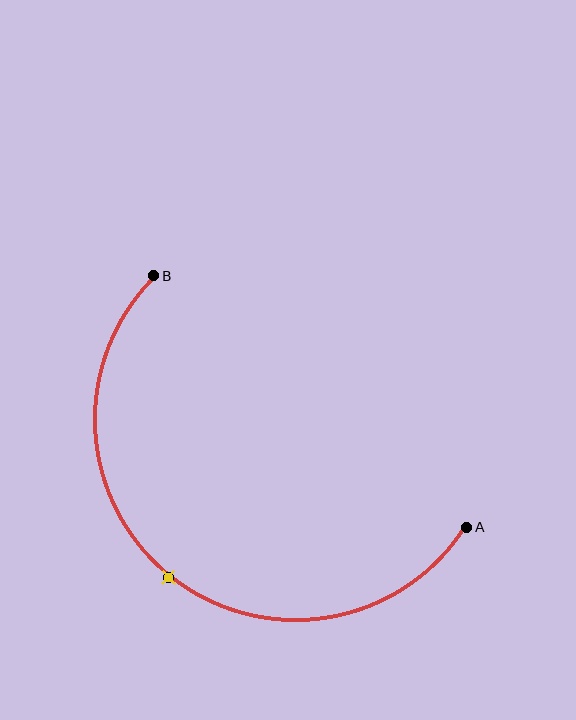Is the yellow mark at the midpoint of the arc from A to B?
Yes. The yellow mark lies on the arc at equal arc-length from both A and B — it is the arc midpoint.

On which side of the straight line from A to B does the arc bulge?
The arc bulges below and to the left of the straight line connecting A and B.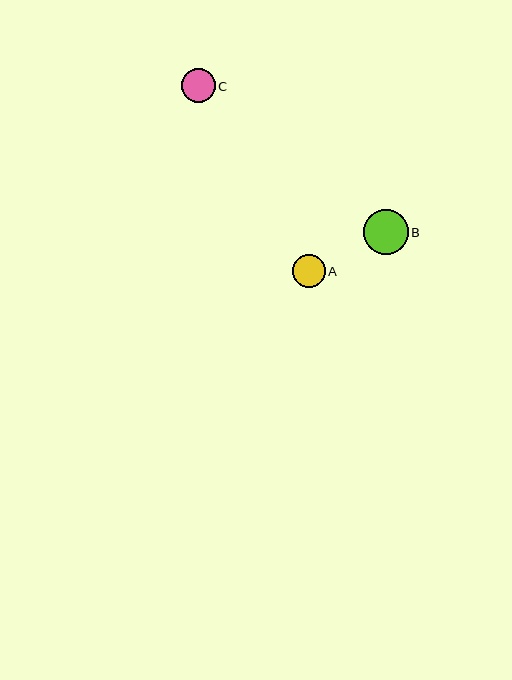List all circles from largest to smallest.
From largest to smallest: B, C, A.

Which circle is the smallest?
Circle A is the smallest with a size of approximately 33 pixels.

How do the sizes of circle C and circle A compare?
Circle C and circle A are approximately the same size.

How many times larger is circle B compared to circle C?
Circle B is approximately 1.3 times the size of circle C.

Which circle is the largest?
Circle B is the largest with a size of approximately 45 pixels.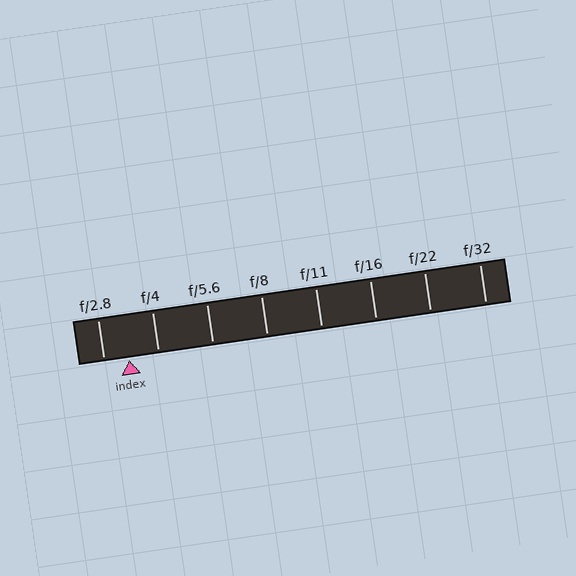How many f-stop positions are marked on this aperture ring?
There are 8 f-stop positions marked.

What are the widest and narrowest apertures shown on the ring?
The widest aperture shown is f/2.8 and the narrowest is f/32.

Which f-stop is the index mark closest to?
The index mark is closest to f/2.8.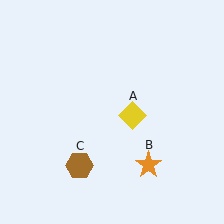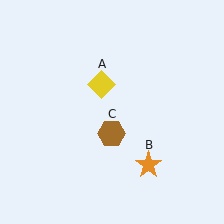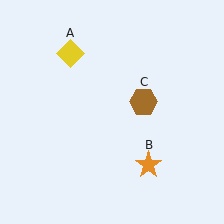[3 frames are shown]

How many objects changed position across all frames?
2 objects changed position: yellow diamond (object A), brown hexagon (object C).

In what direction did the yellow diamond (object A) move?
The yellow diamond (object A) moved up and to the left.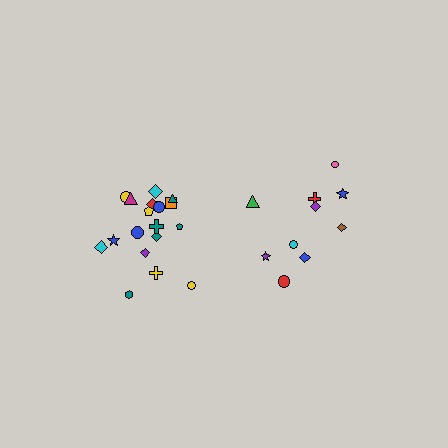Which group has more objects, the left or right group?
The left group.